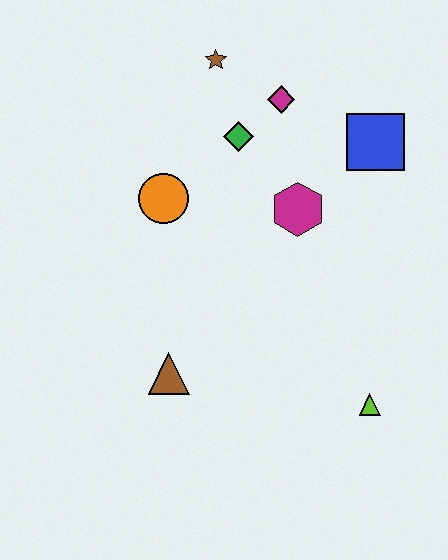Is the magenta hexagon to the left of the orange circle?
No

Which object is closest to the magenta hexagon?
The green diamond is closest to the magenta hexagon.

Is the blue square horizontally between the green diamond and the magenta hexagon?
No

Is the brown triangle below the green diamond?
Yes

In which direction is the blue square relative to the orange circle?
The blue square is to the right of the orange circle.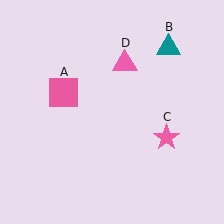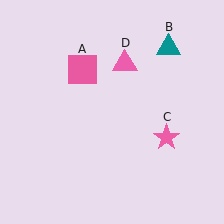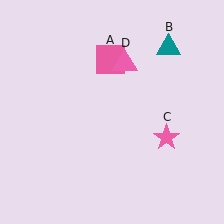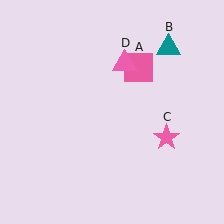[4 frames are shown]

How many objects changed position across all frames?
1 object changed position: pink square (object A).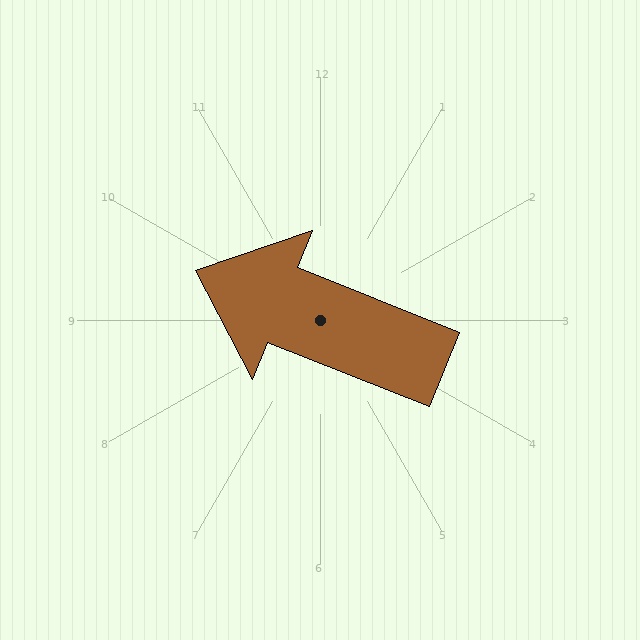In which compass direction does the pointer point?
West.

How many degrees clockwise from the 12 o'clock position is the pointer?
Approximately 292 degrees.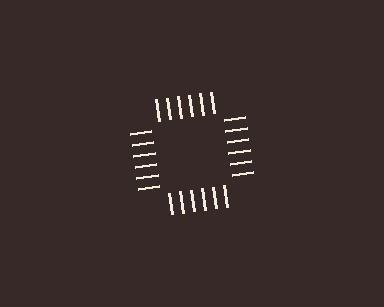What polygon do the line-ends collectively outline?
An illusory square — the line segments terminate on its edges but no continuous stroke is drawn.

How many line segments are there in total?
24 — 6 along each of the 4 edges.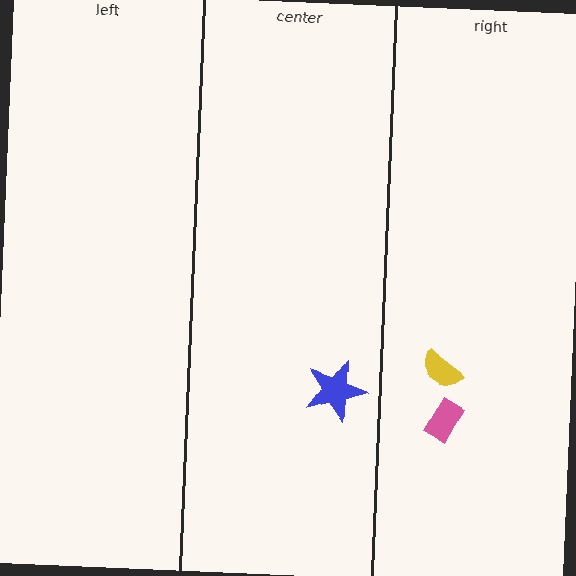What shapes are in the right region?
The pink rectangle, the yellow semicircle.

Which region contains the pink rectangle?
The right region.